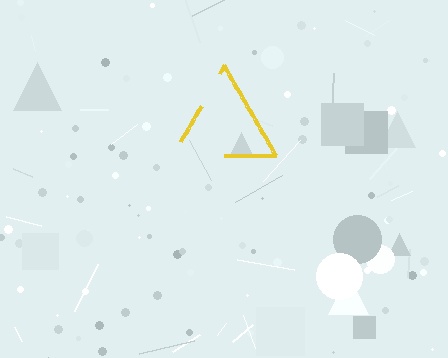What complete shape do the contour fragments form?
The contour fragments form a triangle.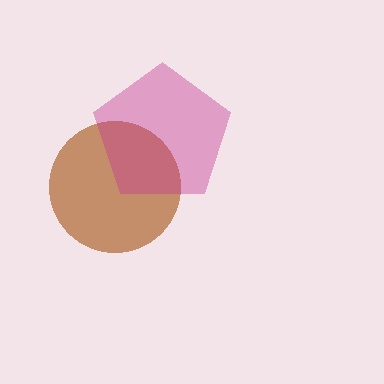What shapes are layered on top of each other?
The layered shapes are: a brown circle, a magenta pentagon.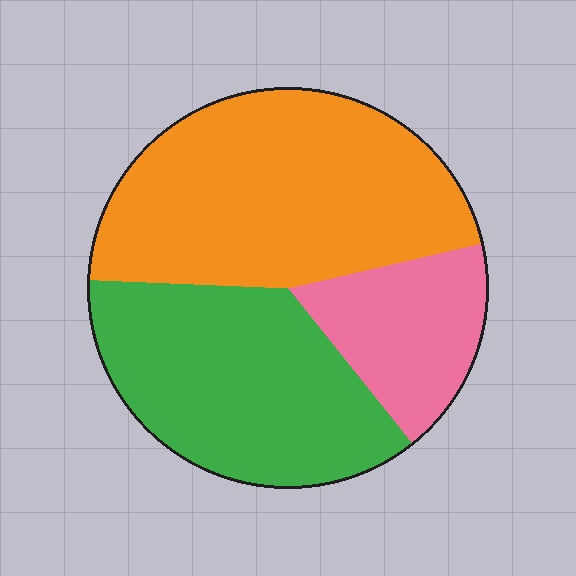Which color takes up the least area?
Pink, at roughly 20%.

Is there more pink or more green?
Green.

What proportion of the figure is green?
Green takes up about three eighths (3/8) of the figure.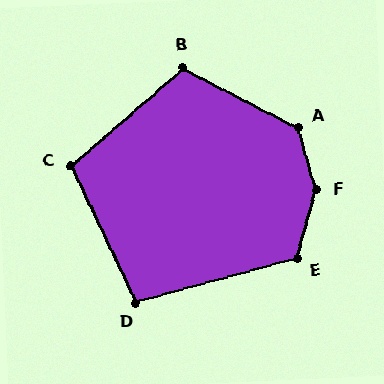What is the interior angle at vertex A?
Approximately 133 degrees (obtuse).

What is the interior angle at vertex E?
Approximately 121 degrees (obtuse).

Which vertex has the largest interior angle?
F, at approximately 148 degrees.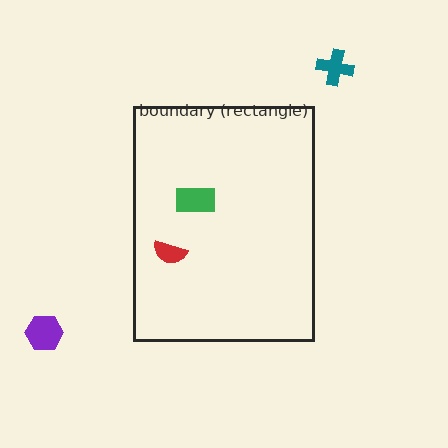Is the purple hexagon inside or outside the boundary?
Outside.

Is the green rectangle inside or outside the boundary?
Inside.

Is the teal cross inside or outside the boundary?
Outside.